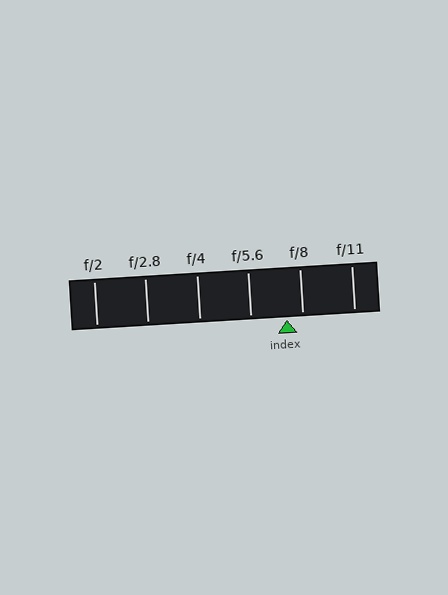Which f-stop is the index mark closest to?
The index mark is closest to f/8.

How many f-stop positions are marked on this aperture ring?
There are 6 f-stop positions marked.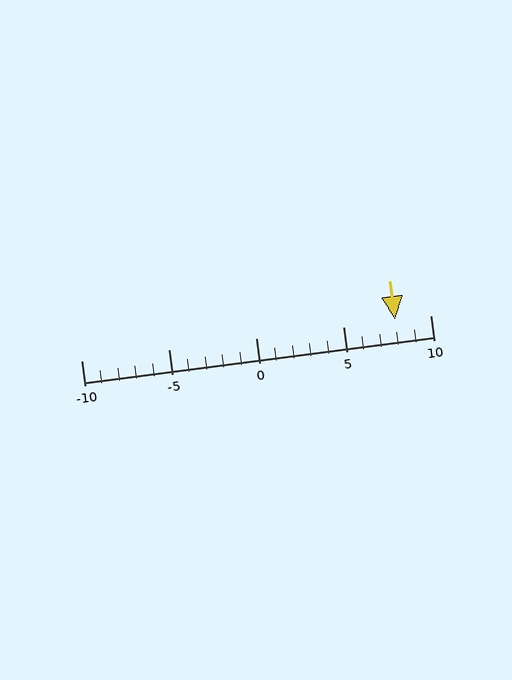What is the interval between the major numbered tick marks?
The major tick marks are spaced 5 units apart.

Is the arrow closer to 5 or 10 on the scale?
The arrow is closer to 10.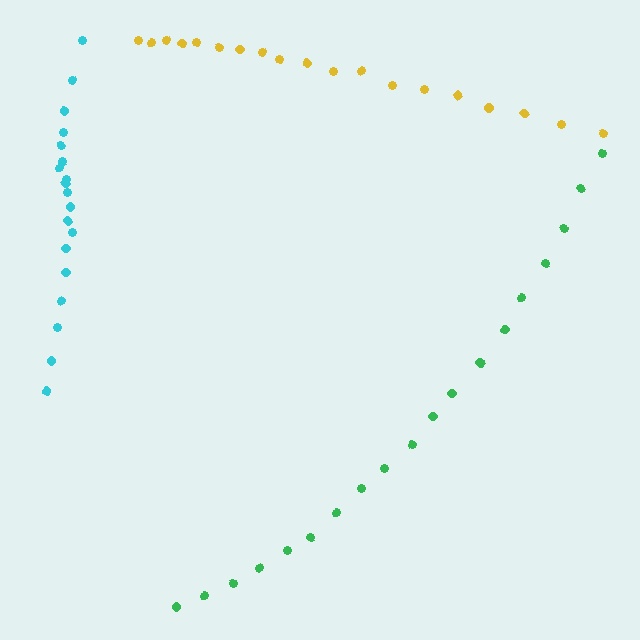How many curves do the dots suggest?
There are 3 distinct paths.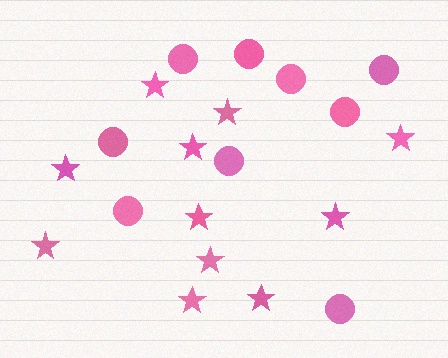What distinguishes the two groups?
There are 2 groups: one group of stars (11) and one group of circles (9).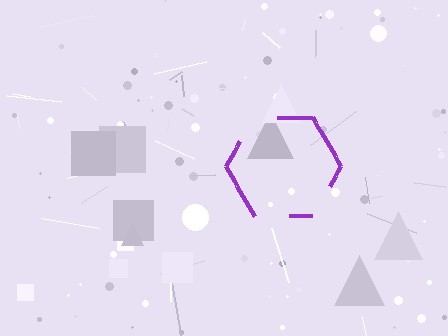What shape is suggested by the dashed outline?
The dashed outline suggests a hexagon.